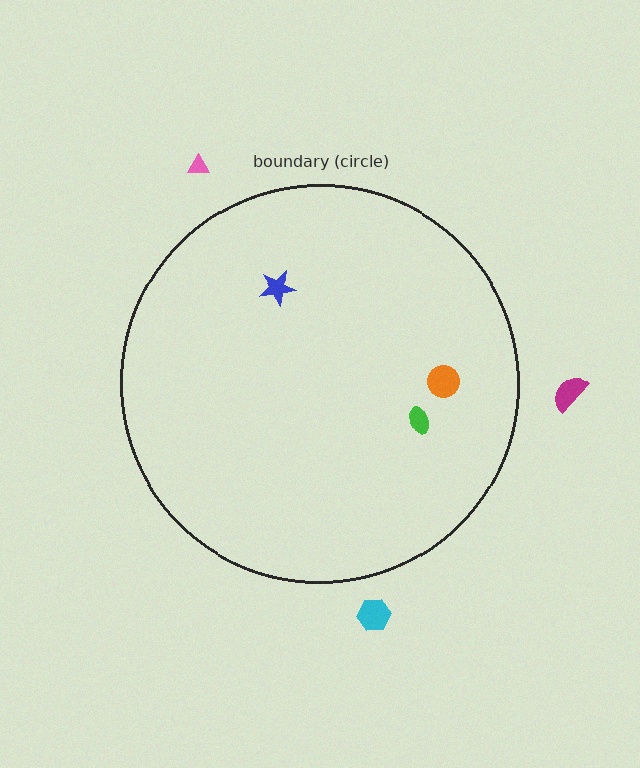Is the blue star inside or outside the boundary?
Inside.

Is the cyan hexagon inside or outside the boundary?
Outside.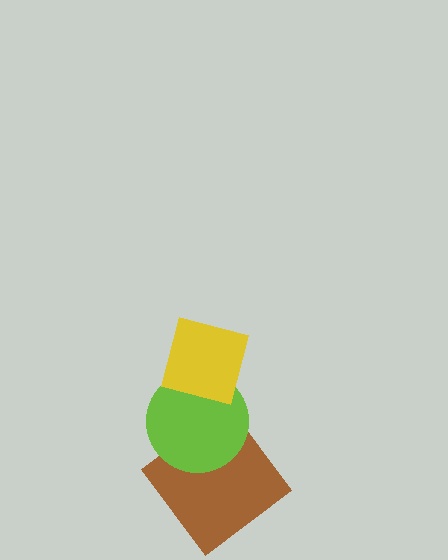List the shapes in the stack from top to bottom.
From top to bottom: the yellow square, the lime circle, the brown diamond.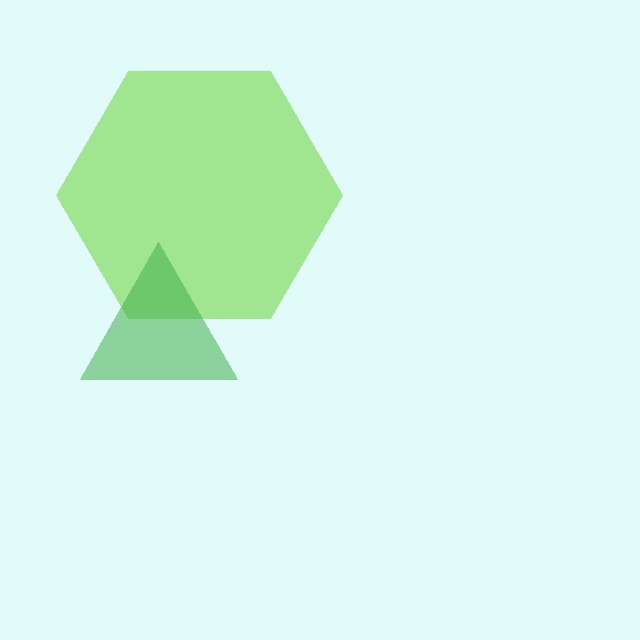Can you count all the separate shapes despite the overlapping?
Yes, there are 2 separate shapes.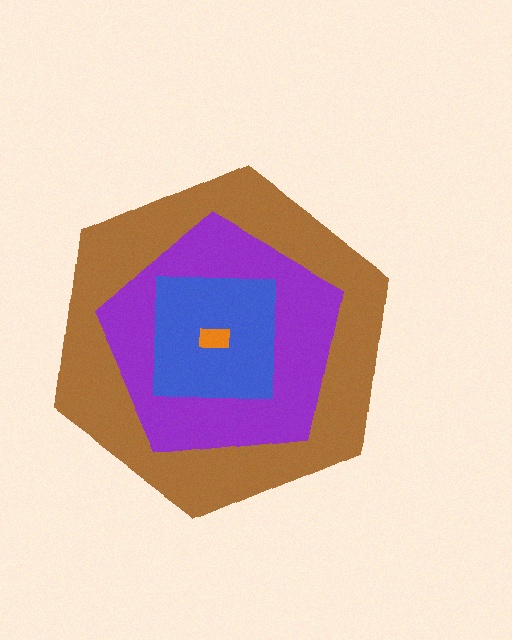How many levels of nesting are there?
4.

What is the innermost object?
The orange rectangle.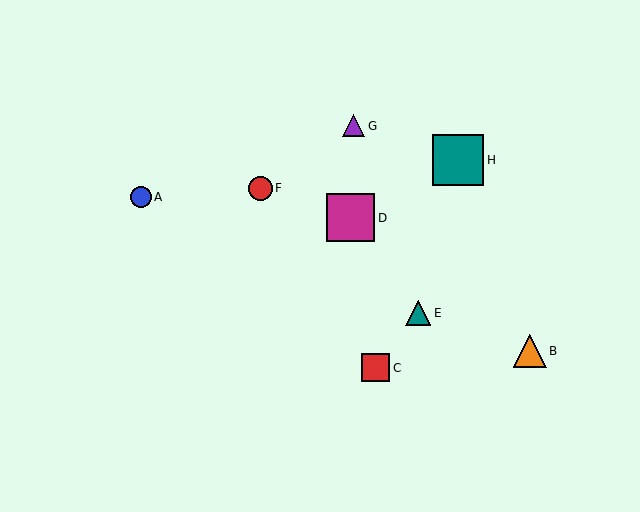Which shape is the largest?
The teal square (labeled H) is the largest.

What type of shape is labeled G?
Shape G is a purple triangle.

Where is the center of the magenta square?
The center of the magenta square is at (351, 218).